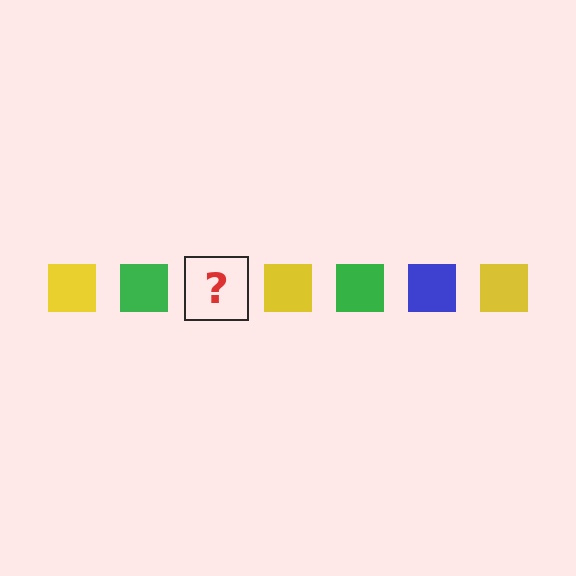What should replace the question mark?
The question mark should be replaced with a blue square.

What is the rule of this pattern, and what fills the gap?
The rule is that the pattern cycles through yellow, green, blue squares. The gap should be filled with a blue square.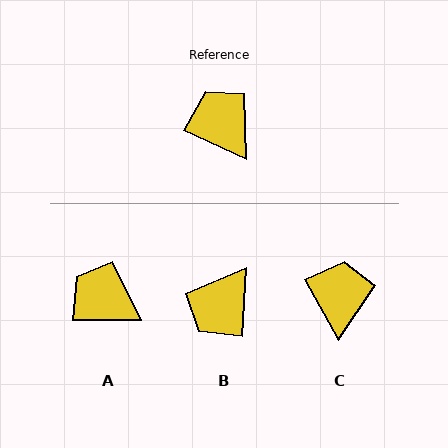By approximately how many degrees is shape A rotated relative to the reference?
Approximately 25 degrees counter-clockwise.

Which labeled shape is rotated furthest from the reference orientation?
B, about 112 degrees away.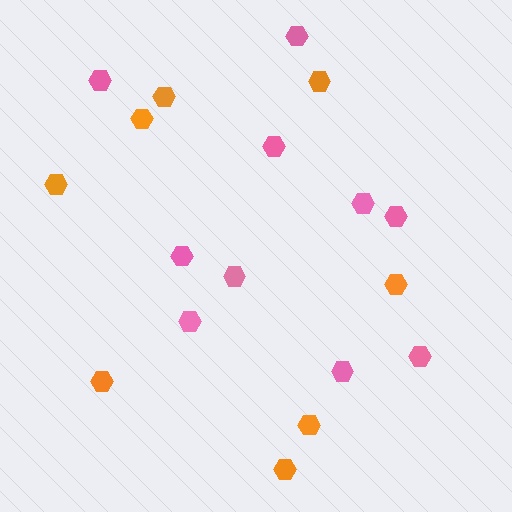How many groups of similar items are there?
There are 2 groups: one group of orange hexagons (8) and one group of pink hexagons (10).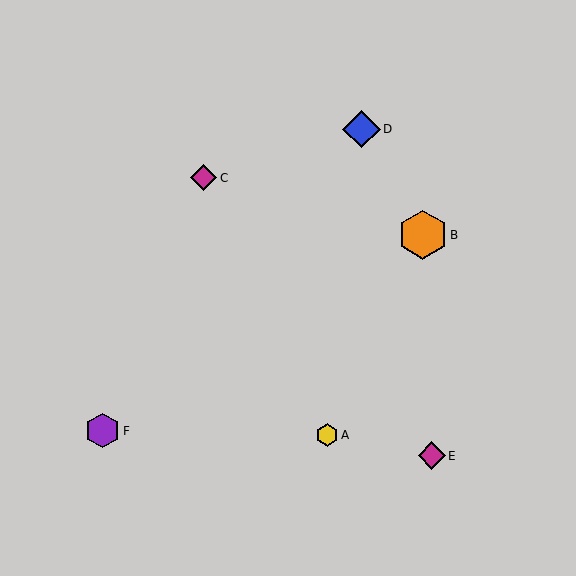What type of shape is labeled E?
Shape E is a magenta diamond.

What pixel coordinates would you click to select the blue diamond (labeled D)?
Click at (361, 129) to select the blue diamond D.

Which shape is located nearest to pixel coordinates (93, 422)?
The purple hexagon (labeled F) at (103, 431) is nearest to that location.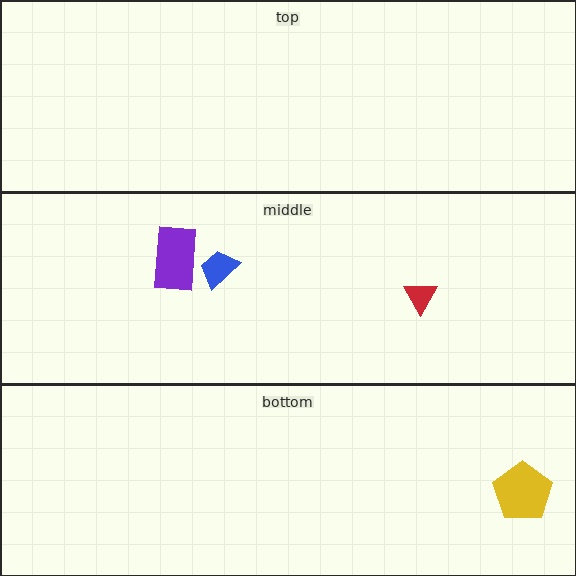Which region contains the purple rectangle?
The middle region.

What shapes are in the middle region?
The red triangle, the blue trapezoid, the purple rectangle.